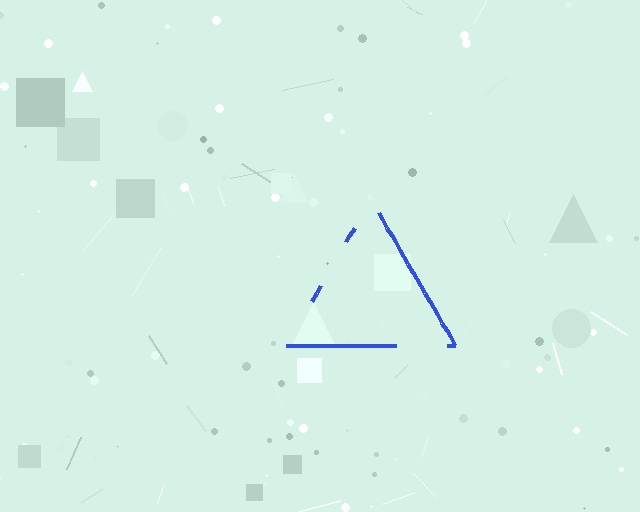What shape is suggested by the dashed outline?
The dashed outline suggests a triangle.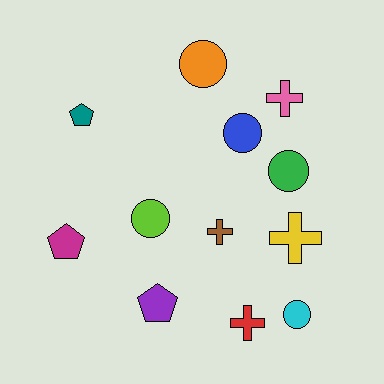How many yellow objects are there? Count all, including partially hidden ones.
There is 1 yellow object.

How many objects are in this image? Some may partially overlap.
There are 12 objects.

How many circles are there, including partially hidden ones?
There are 5 circles.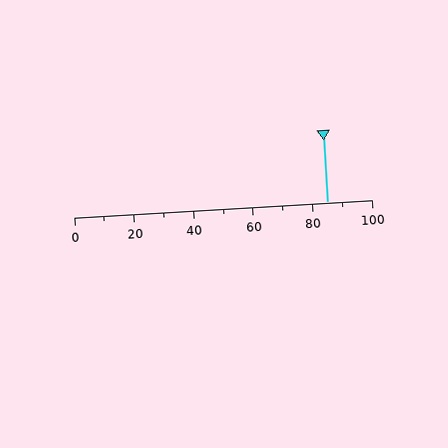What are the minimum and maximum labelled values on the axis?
The axis runs from 0 to 100.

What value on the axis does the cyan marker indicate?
The marker indicates approximately 85.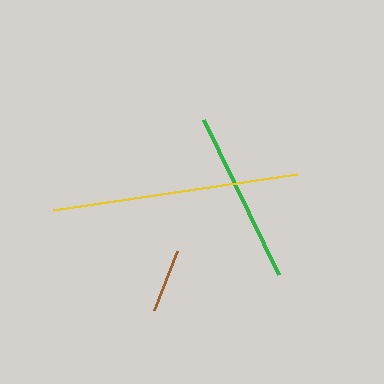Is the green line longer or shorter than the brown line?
The green line is longer than the brown line.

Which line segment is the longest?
The yellow line is the longest at approximately 246 pixels.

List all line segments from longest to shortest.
From longest to shortest: yellow, green, brown.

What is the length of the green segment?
The green segment is approximately 171 pixels long.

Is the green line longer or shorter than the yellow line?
The yellow line is longer than the green line.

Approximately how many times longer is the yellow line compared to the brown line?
The yellow line is approximately 3.9 times the length of the brown line.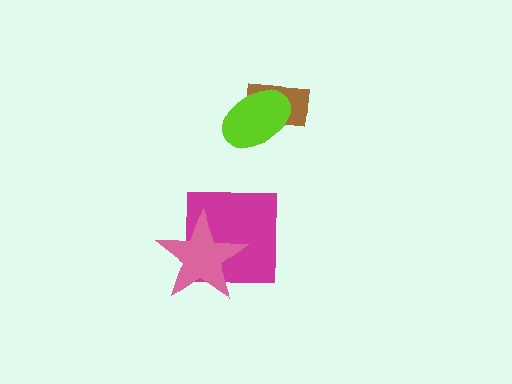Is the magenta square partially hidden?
Yes, it is partially covered by another shape.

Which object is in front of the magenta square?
The pink star is in front of the magenta square.